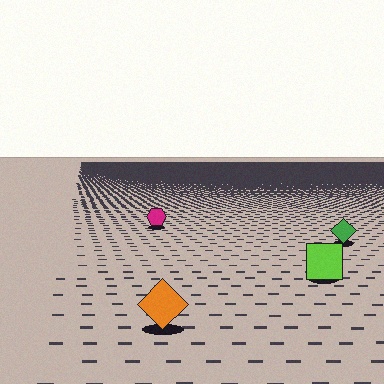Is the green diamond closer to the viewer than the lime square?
No. The lime square is closer — you can tell from the texture gradient: the ground texture is coarser near it.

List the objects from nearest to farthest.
From nearest to farthest: the orange diamond, the lime square, the green diamond, the magenta hexagon.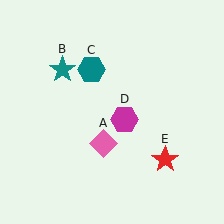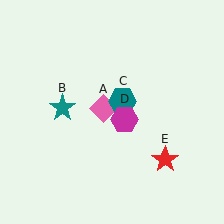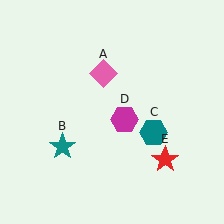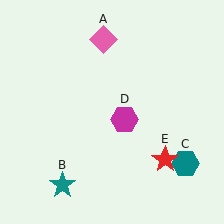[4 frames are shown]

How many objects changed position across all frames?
3 objects changed position: pink diamond (object A), teal star (object B), teal hexagon (object C).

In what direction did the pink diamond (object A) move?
The pink diamond (object A) moved up.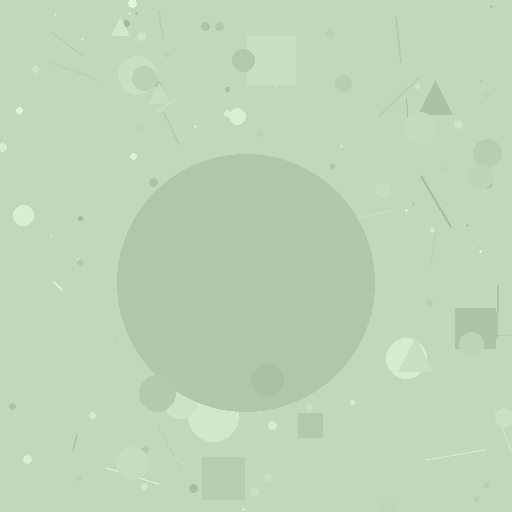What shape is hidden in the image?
A circle is hidden in the image.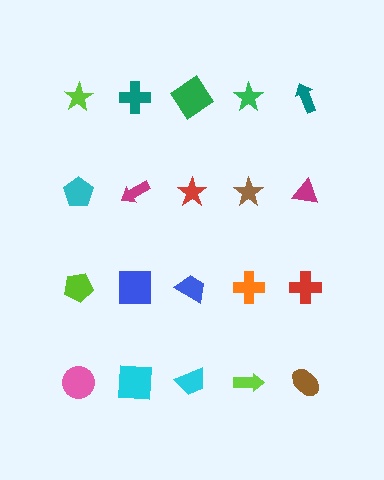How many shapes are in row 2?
5 shapes.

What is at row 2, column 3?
A red star.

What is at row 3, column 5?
A red cross.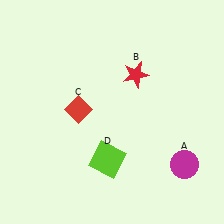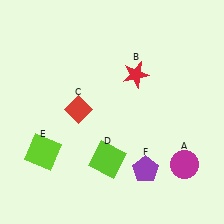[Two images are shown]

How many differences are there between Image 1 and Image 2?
There are 2 differences between the two images.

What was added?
A lime square (E), a purple pentagon (F) were added in Image 2.